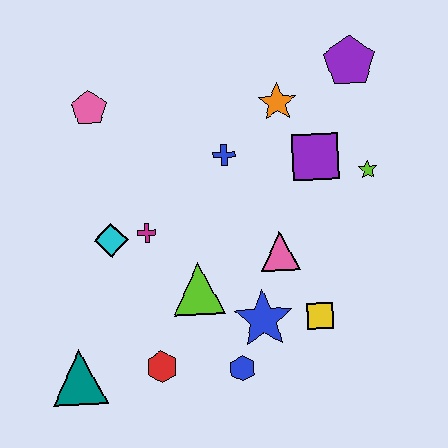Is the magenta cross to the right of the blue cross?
No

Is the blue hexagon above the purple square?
No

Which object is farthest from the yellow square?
The pink pentagon is farthest from the yellow square.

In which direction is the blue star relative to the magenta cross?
The blue star is to the right of the magenta cross.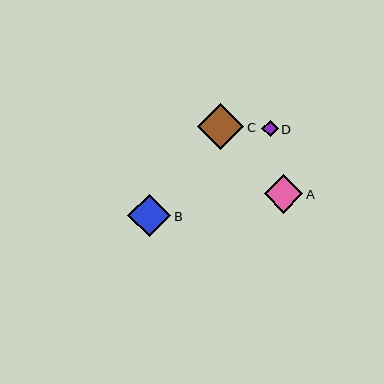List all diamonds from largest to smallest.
From largest to smallest: C, B, A, D.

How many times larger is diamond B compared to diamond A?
Diamond B is approximately 1.1 times the size of diamond A.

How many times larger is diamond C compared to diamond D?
Diamond C is approximately 2.9 times the size of diamond D.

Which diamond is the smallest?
Diamond D is the smallest with a size of approximately 16 pixels.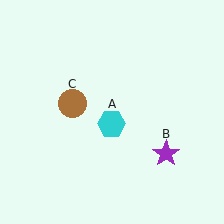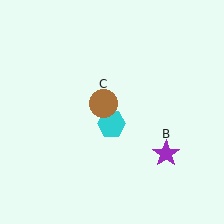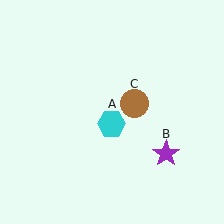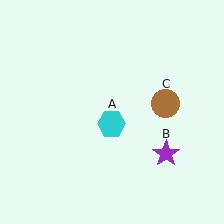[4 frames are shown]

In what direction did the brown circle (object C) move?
The brown circle (object C) moved right.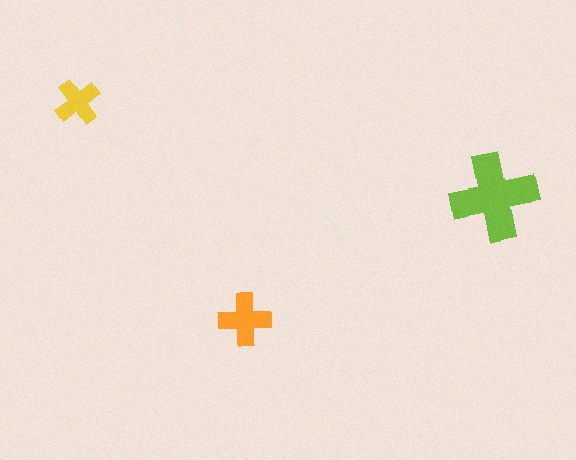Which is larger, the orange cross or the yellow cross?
The orange one.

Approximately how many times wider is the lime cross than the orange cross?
About 1.5 times wider.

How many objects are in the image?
There are 3 objects in the image.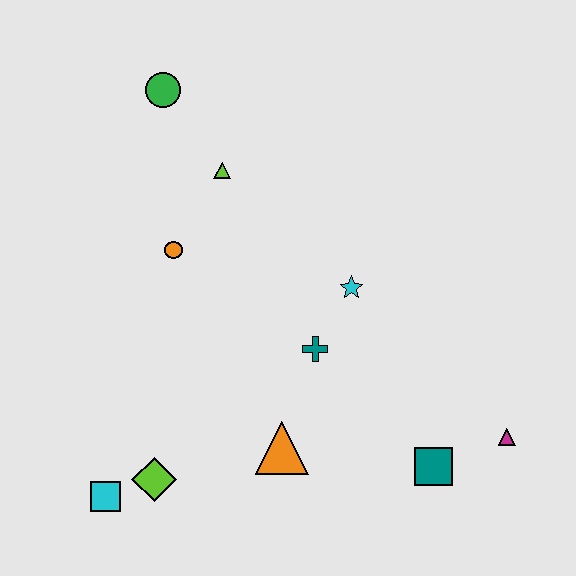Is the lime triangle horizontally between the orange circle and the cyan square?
No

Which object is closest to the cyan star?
The teal cross is closest to the cyan star.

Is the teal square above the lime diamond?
Yes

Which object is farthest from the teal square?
The green circle is farthest from the teal square.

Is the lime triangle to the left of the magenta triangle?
Yes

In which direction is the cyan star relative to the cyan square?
The cyan star is to the right of the cyan square.